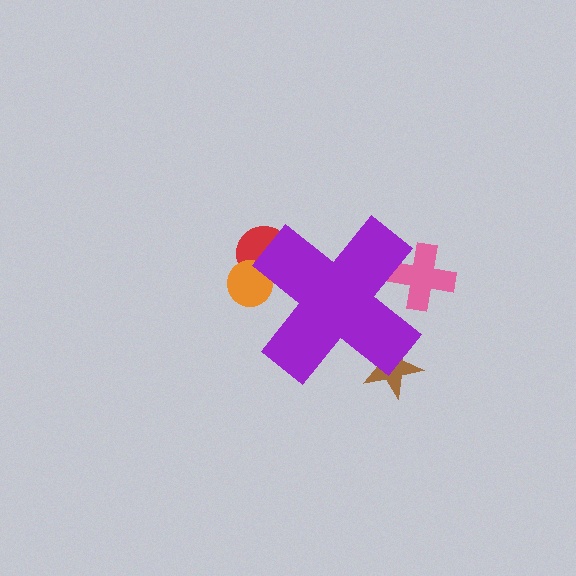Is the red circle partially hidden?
Yes, the red circle is partially hidden behind the purple cross.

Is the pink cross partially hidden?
Yes, the pink cross is partially hidden behind the purple cross.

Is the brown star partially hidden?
Yes, the brown star is partially hidden behind the purple cross.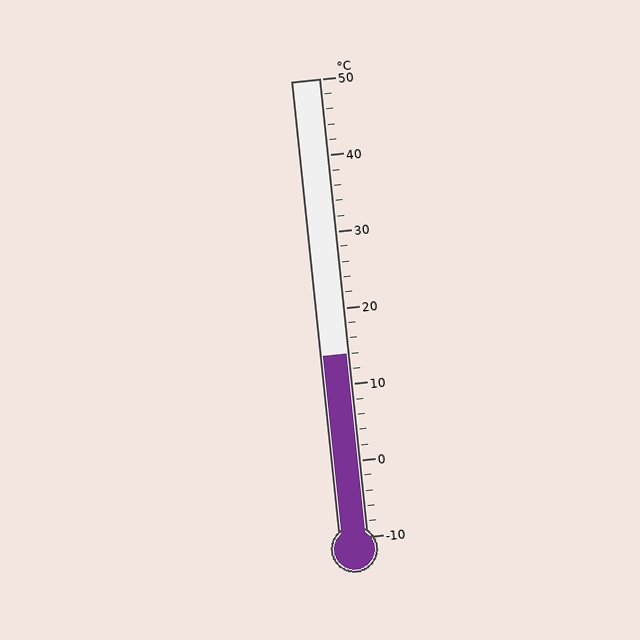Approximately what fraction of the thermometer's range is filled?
The thermometer is filled to approximately 40% of its range.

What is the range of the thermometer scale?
The thermometer scale ranges from -10°C to 50°C.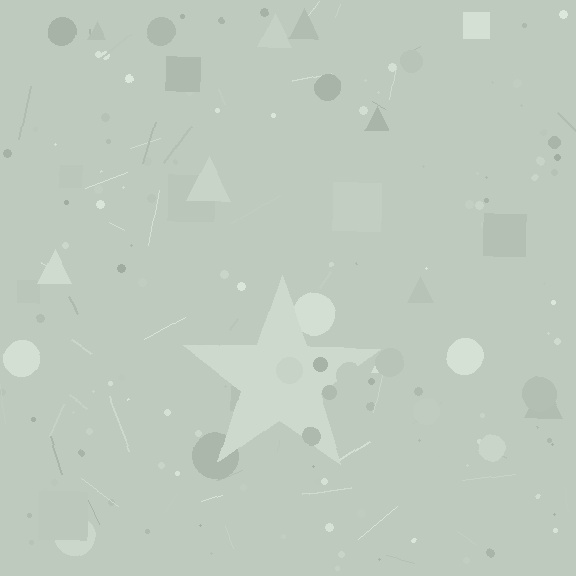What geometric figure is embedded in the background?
A star is embedded in the background.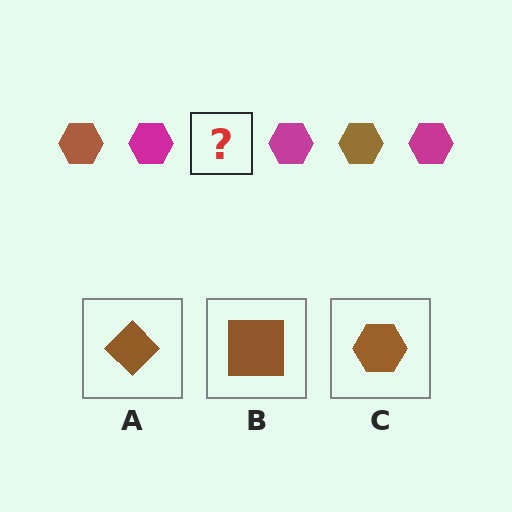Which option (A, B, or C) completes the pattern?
C.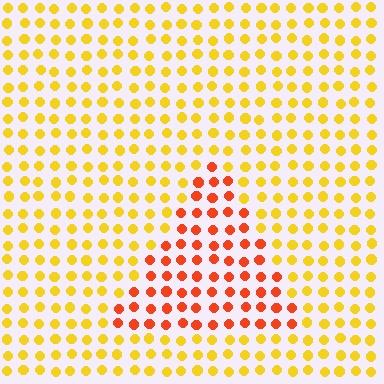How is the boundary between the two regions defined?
The boundary is defined purely by a slight shift in hue (about 41 degrees). Spacing, size, and orientation are identical on both sides.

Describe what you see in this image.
The image is filled with small yellow elements in a uniform arrangement. A triangle-shaped region is visible where the elements are tinted to a slightly different hue, forming a subtle color boundary.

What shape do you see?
I see a triangle.